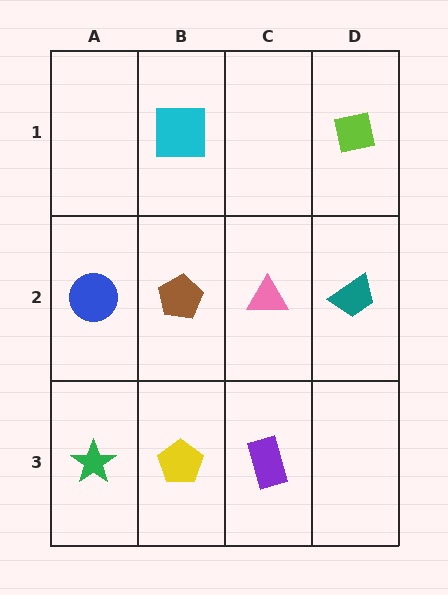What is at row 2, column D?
A teal trapezoid.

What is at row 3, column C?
A purple rectangle.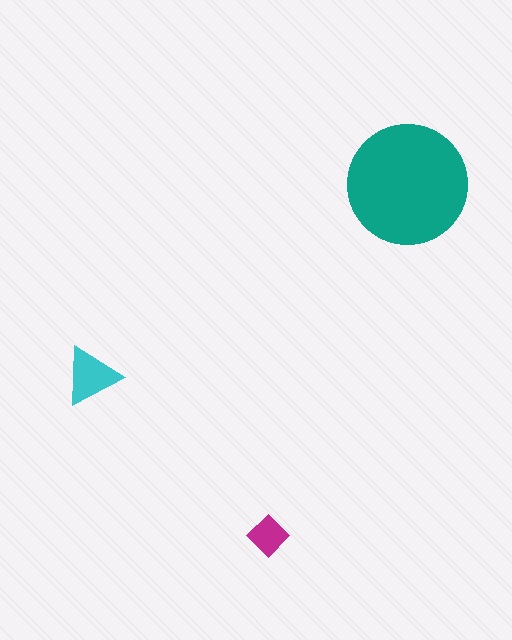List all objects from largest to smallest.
The teal circle, the cyan triangle, the magenta diamond.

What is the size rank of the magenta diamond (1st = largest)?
3rd.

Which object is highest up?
The teal circle is topmost.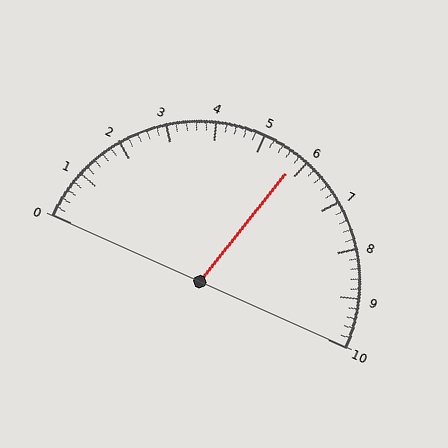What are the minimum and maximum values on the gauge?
The gauge ranges from 0 to 10.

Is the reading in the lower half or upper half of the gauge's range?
The reading is in the upper half of the range (0 to 10).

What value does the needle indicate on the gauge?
The needle indicates approximately 5.8.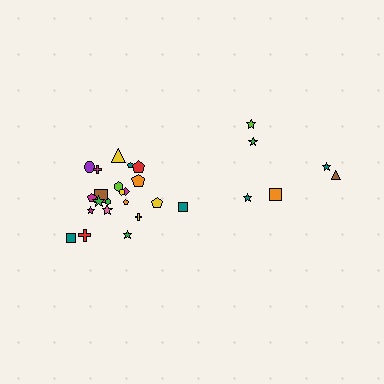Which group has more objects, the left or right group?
The left group.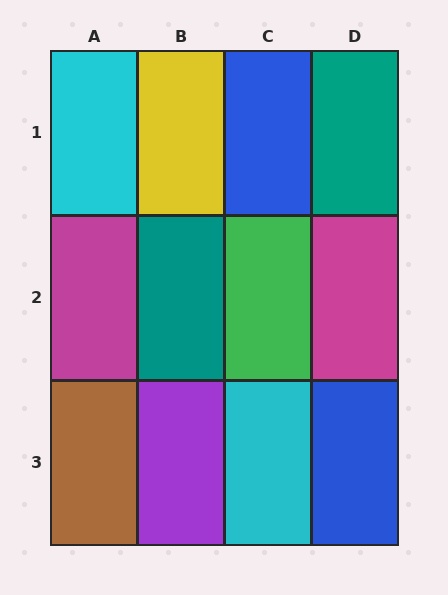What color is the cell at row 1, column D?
Teal.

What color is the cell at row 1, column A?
Cyan.